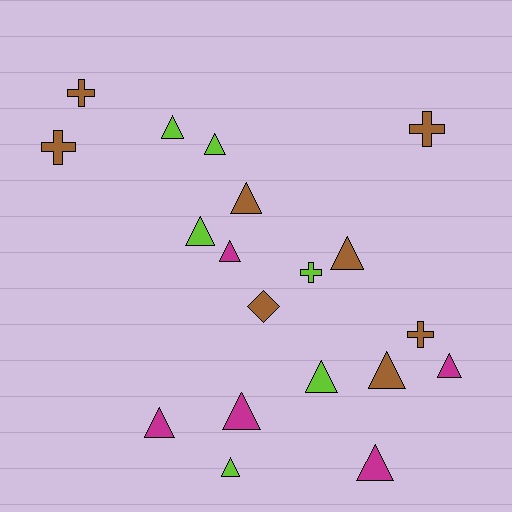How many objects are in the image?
There are 19 objects.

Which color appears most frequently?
Brown, with 8 objects.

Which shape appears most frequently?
Triangle, with 13 objects.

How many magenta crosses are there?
There are no magenta crosses.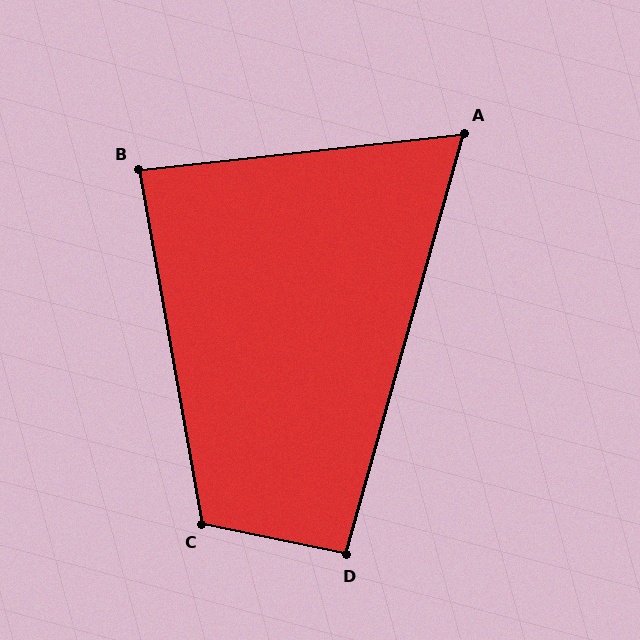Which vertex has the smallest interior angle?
A, at approximately 68 degrees.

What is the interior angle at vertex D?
Approximately 94 degrees (approximately right).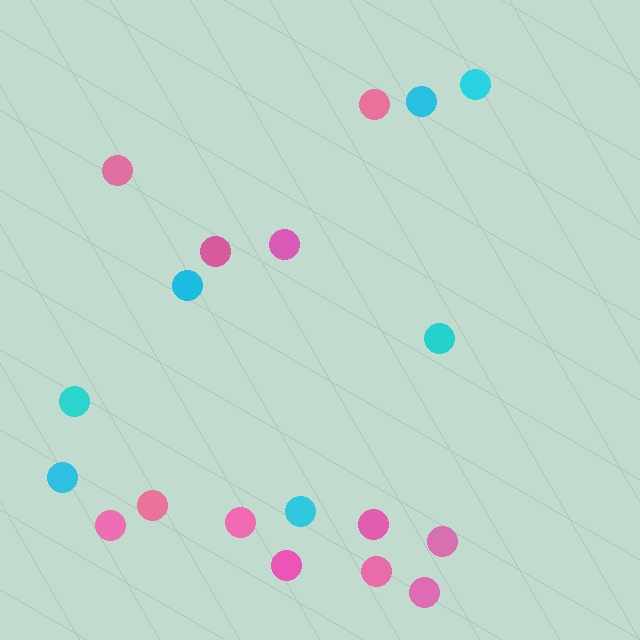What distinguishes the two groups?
There are 2 groups: one group of cyan circles (7) and one group of pink circles (12).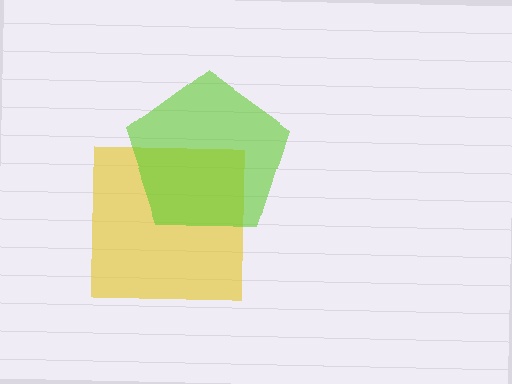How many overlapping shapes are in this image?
There are 2 overlapping shapes in the image.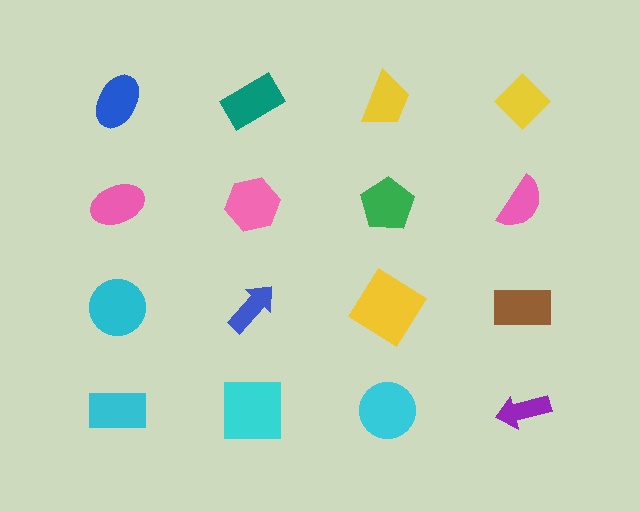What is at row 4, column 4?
A purple arrow.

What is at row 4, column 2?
A cyan square.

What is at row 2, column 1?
A pink ellipse.